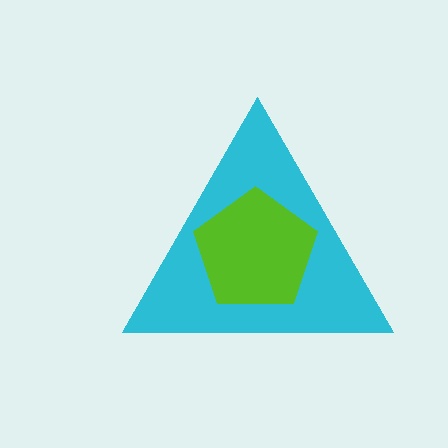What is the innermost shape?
The lime pentagon.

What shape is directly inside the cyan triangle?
The lime pentagon.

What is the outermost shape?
The cyan triangle.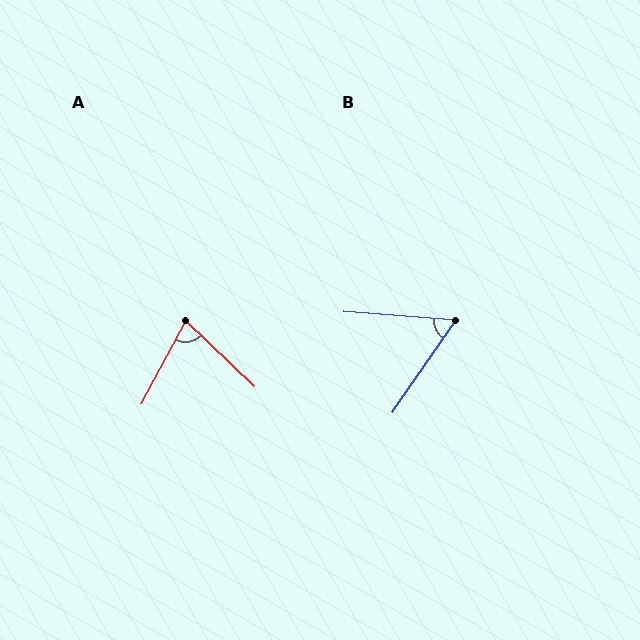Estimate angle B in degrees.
Approximately 60 degrees.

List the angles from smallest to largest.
B (60°), A (74°).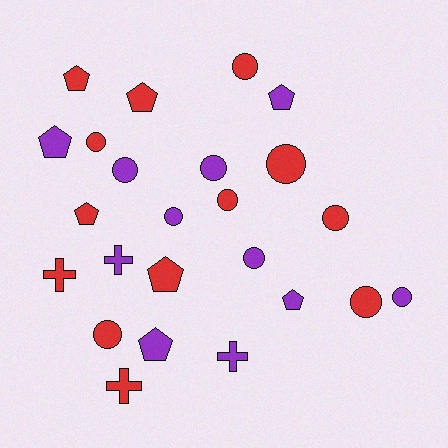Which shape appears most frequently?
Circle, with 12 objects.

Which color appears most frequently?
Red, with 13 objects.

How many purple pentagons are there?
There are 4 purple pentagons.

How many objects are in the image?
There are 24 objects.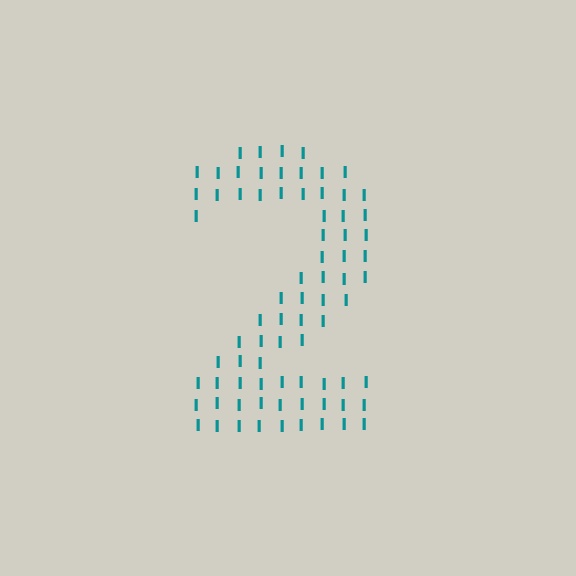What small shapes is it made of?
It is made of small letter I's.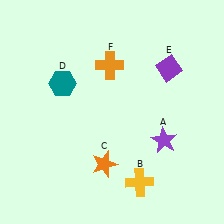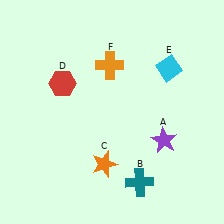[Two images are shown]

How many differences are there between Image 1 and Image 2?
There are 3 differences between the two images.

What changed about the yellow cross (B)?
In Image 1, B is yellow. In Image 2, it changed to teal.